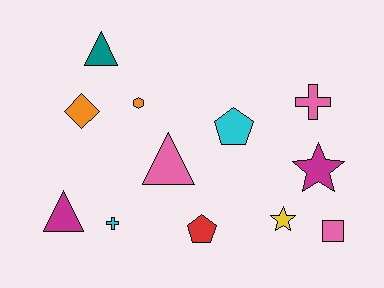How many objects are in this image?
There are 12 objects.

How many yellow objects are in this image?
There is 1 yellow object.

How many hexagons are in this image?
There is 1 hexagon.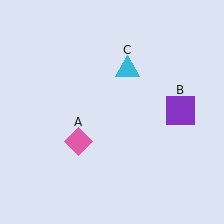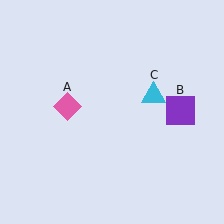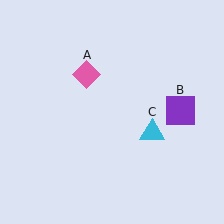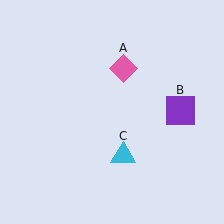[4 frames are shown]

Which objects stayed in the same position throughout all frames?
Purple square (object B) remained stationary.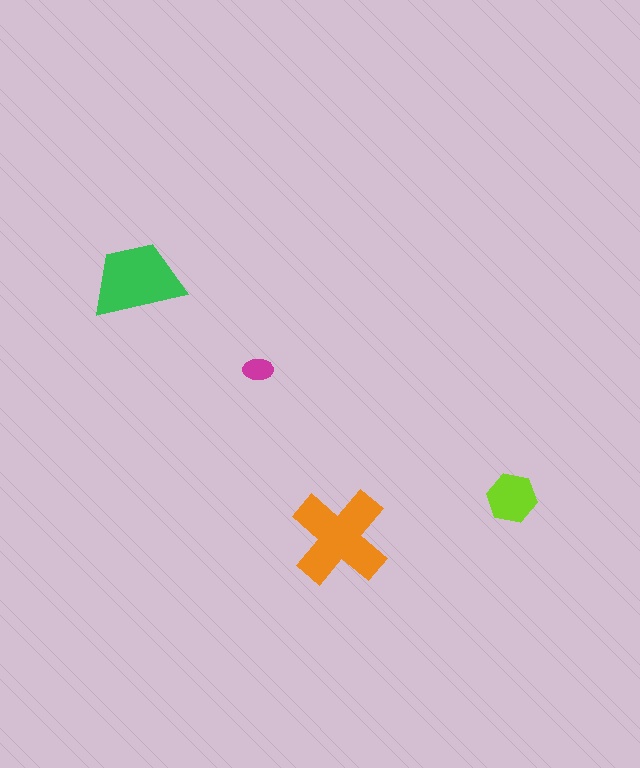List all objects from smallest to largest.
The magenta ellipse, the lime hexagon, the green trapezoid, the orange cross.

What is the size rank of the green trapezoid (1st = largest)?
2nd.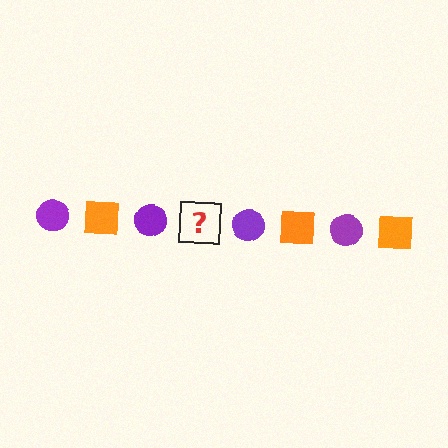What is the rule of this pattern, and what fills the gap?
The rule is that the pattern alternates between purple circle and orange square. The gap should be filled with an orange square.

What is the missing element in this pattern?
The missing element is an orange square.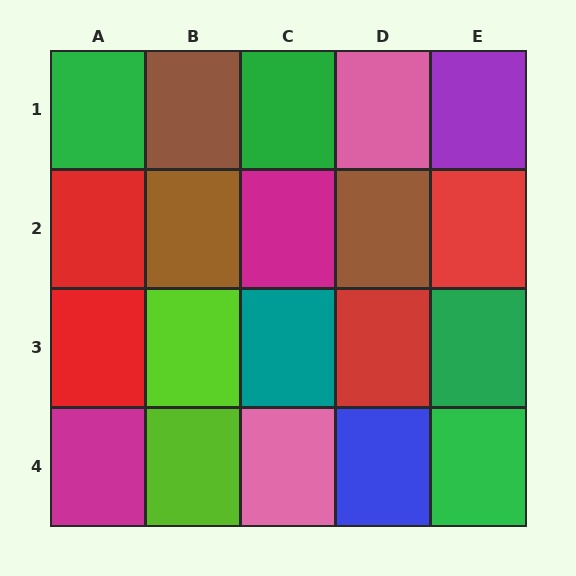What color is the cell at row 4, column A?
Magenta.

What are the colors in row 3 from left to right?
Red, lime, teal, red, green.